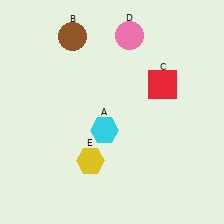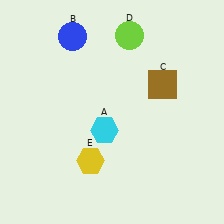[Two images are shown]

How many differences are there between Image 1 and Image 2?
There are 3 differences between the two images.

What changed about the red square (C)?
In Image 1, C is red. In Image 2, it changed to brown.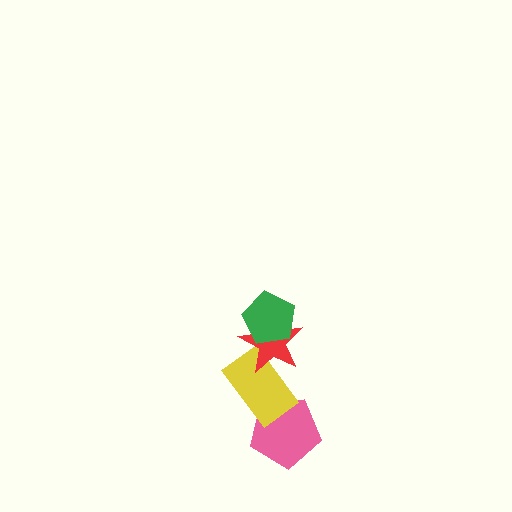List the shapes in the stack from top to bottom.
From top to bottom: the green pentagon, the red star, the yellow rectangle, the pink pentagon.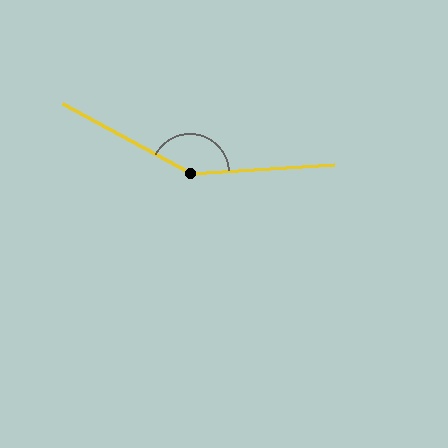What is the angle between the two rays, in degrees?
Approximately 148 degrees.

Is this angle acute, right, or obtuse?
It is obtuse.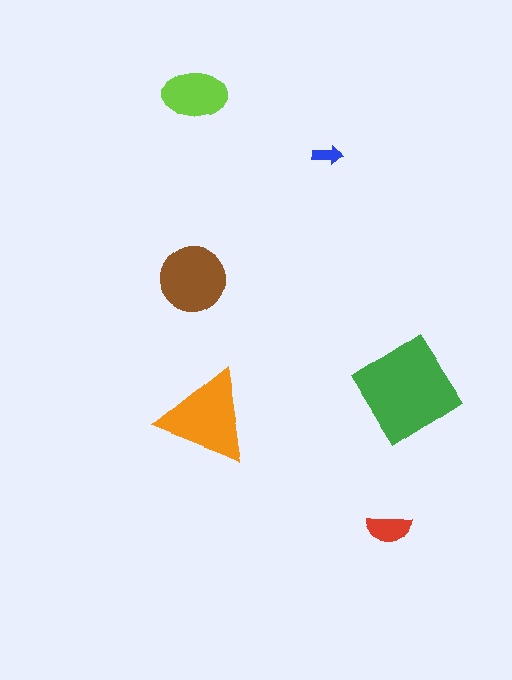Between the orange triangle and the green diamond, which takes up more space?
The green diamond.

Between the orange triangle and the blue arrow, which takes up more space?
The orange triangle.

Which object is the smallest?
The blue arrow.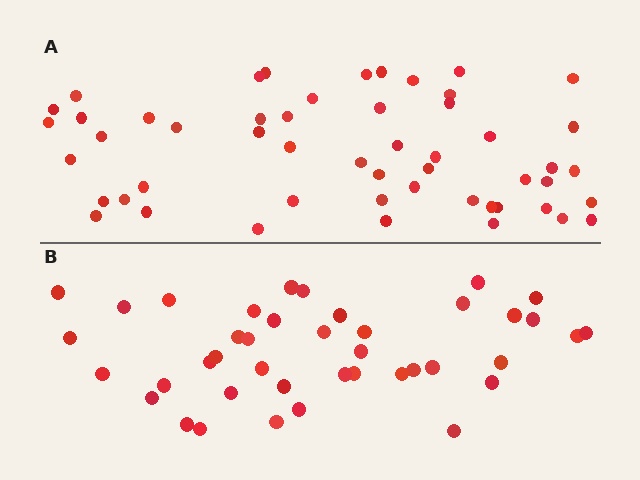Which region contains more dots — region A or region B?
Region A (the top region) has more dots.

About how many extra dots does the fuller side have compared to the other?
Region A has roughly 12 or so more dots than region B.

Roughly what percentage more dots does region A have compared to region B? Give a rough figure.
About 25% more.